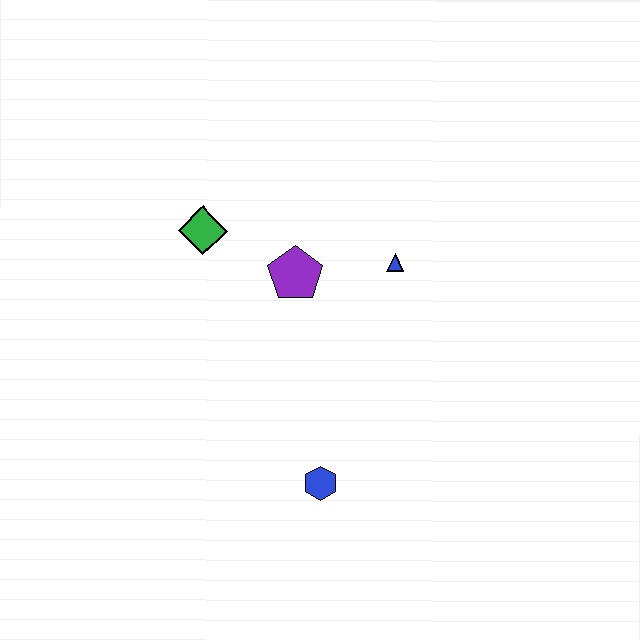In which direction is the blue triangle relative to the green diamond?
The blue triangle is to the right of the green diamond.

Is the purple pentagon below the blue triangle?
Yes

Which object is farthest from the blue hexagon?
The green diamond is farthest from the blue hexagon.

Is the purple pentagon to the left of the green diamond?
No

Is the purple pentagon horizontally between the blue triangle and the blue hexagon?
No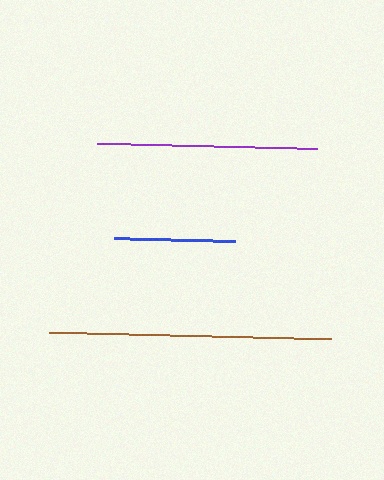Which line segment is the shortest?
The blue line is the shortest at approximately 122 pixels.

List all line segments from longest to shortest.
From longest to shortest: brown, purple, blue.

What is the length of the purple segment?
The purple segment is approximately 221 pixels long.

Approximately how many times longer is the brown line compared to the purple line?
The brown line is approximately 1.3 times the length of the purple line.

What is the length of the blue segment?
The blue segment is approximately 122 pixels long.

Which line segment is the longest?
The brown line is the longest at approximately 282 pixels.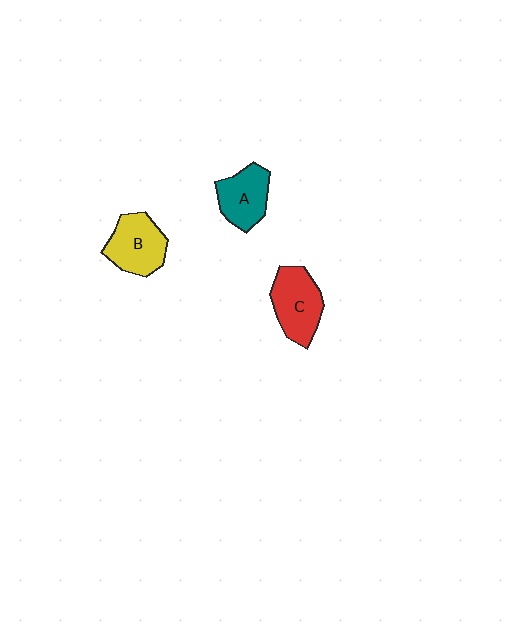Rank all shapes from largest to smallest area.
From largest to smallest: C (red), B (yellow), A (teal).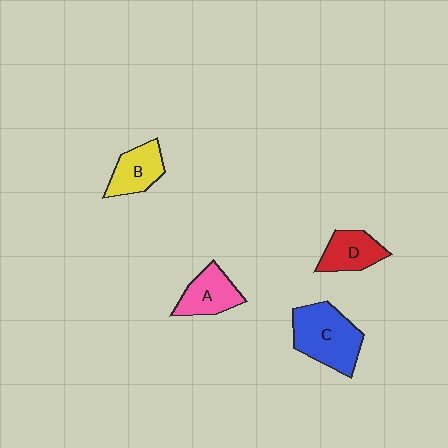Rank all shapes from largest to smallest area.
From largest to smallest: C (blue), A (pink), D (red), B (yellow).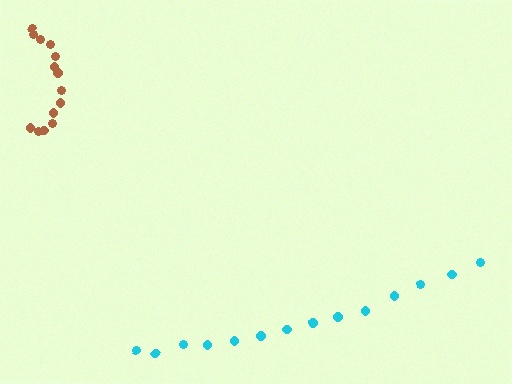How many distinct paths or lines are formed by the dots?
There are 2 distinct paths.